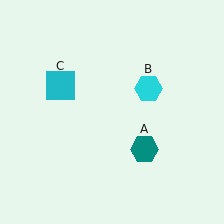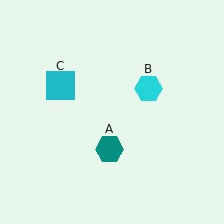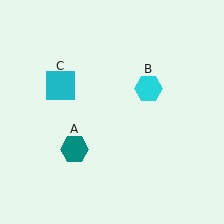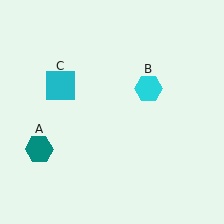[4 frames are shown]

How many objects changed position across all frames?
1 object changed position: teal hexagon (object A).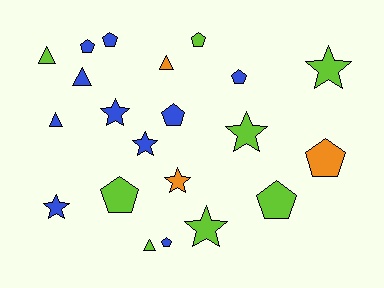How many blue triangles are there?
There are 2 blue triangles.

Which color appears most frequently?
Blue, with 10 objects.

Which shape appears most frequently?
Pentagon, with 9 objects.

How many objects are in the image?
There are 21 objects.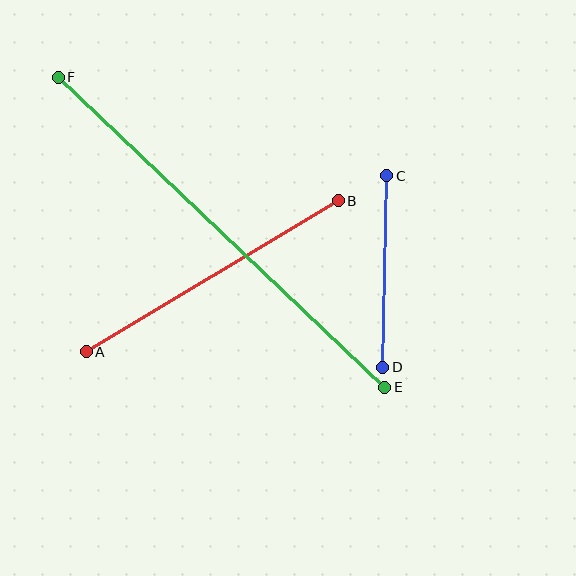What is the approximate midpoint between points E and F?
The midpoint is at approximately (222, 232) pixels.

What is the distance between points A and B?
The distance is approximately 294 pixels.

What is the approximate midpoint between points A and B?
The midpoint is at approximately (212, 276) pixels.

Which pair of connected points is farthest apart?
Points E and F are farthest apart.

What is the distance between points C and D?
The distance is approximately 191 pixels.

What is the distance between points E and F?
The distance is approximately 450 pixels.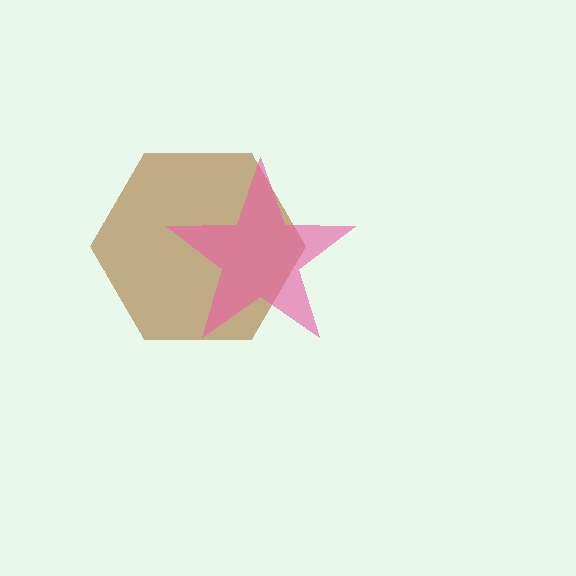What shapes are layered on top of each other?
The layered shapes are: a brown hexagon, a pink star.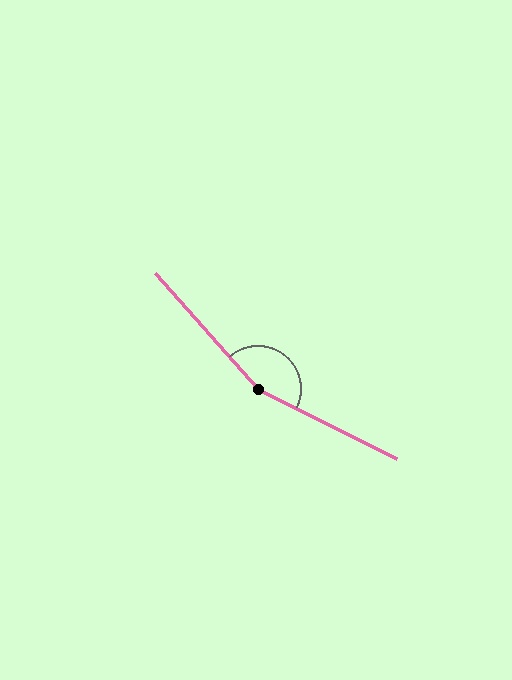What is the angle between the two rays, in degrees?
Approximately 158 degrees.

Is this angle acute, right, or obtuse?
It is obtuse.